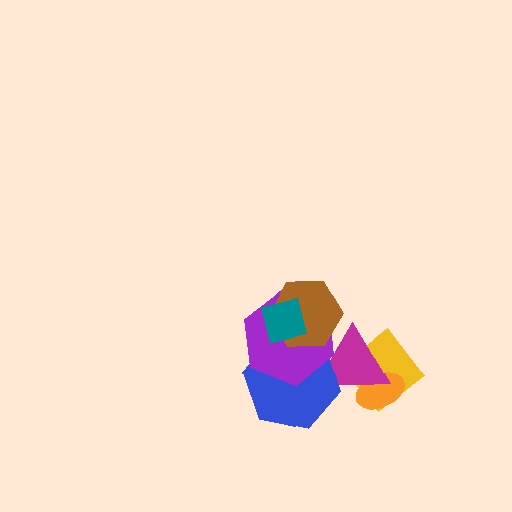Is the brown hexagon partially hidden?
Yes, it is partially covered by another shape.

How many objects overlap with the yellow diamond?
2 objects overlap with the yellow diamond.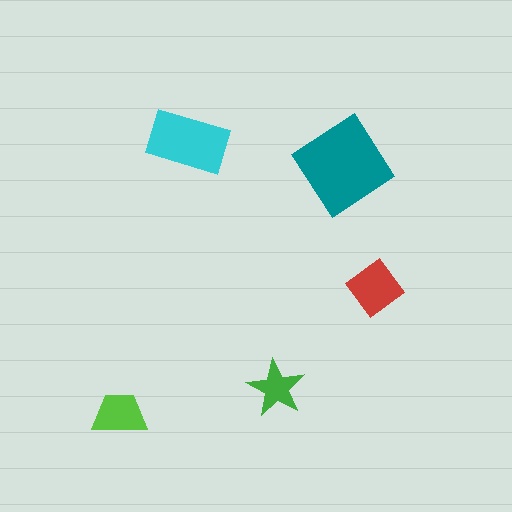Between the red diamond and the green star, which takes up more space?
The red diamond.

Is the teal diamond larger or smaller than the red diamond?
Larger.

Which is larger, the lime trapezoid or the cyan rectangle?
The cyan rectangle.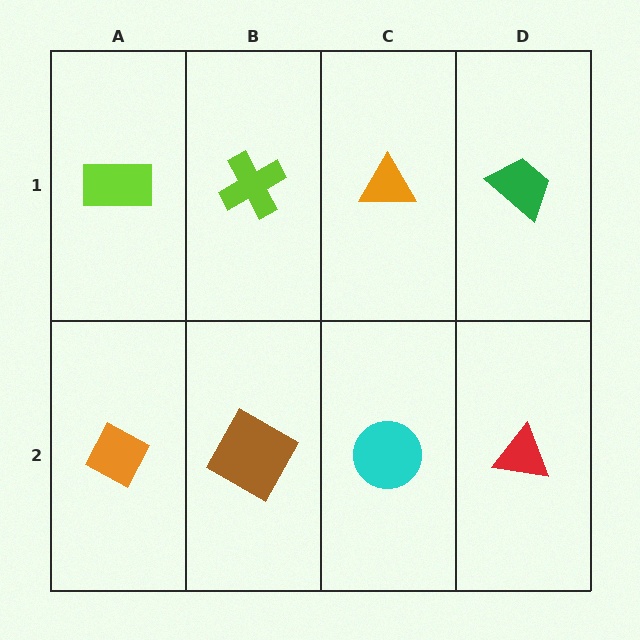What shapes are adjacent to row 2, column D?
A green trapezoid (row 1, column D), a cyan circle (row 2, column C).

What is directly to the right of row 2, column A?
A brown square.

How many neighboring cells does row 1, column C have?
3.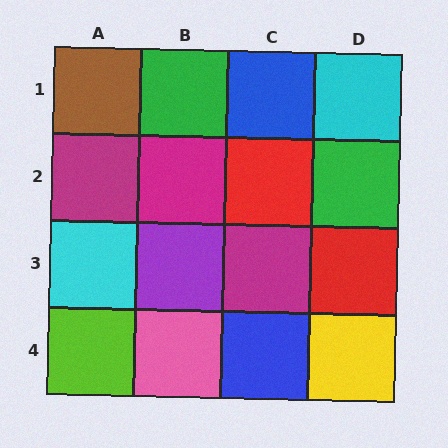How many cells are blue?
2 cells are blue.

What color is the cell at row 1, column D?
Cyan.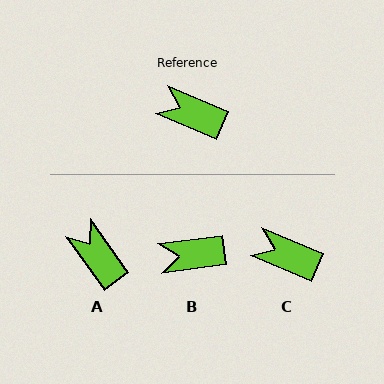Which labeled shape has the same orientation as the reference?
C.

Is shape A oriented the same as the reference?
No, it is off by about 32 degrees.